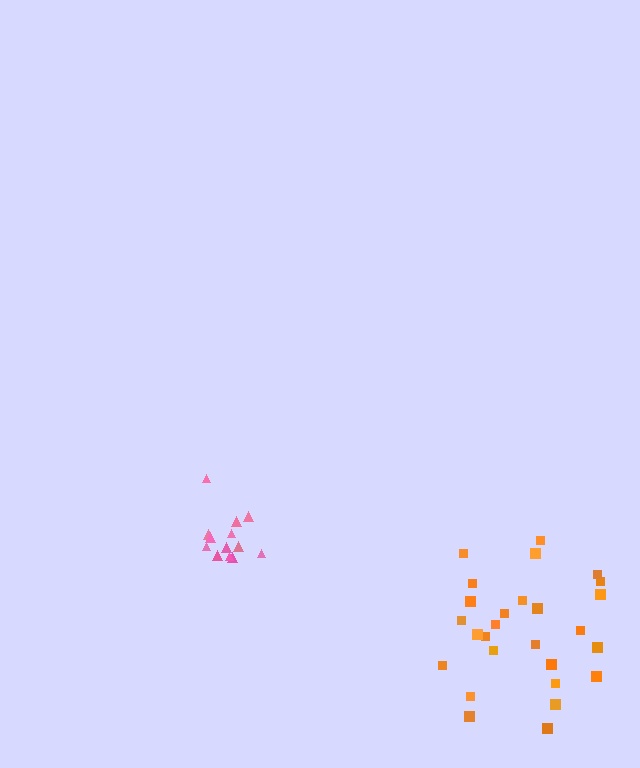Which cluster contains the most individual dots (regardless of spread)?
Orange (27).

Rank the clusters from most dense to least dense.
pink, orange.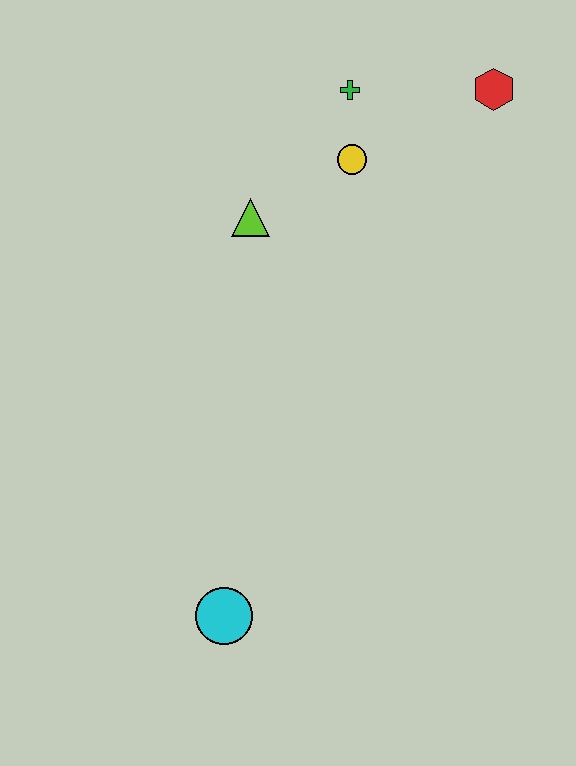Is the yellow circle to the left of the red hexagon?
Yes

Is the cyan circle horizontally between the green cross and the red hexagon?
No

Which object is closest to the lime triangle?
The yellow circle is closest to the lime triangle.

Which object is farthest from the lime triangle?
The cyan circle is farthest from the lime triangle.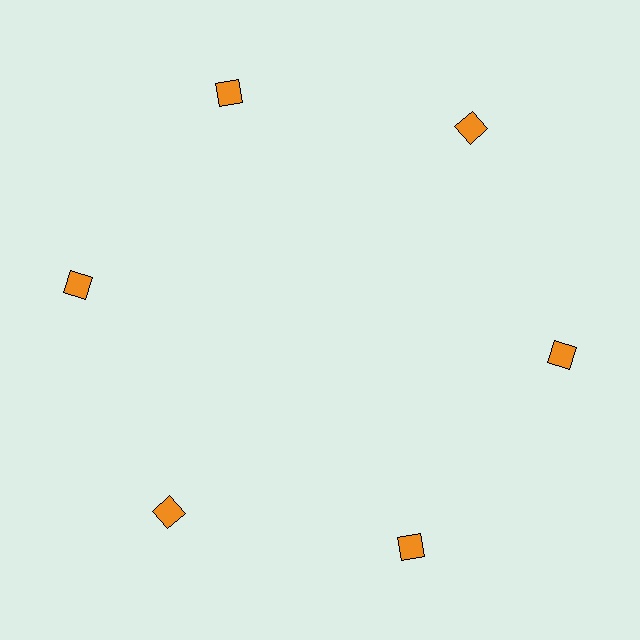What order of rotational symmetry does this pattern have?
This pattern has 6-fold rotational symmetry.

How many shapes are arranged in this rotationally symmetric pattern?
There are 6 shapes, arranged in 6 groups of 1.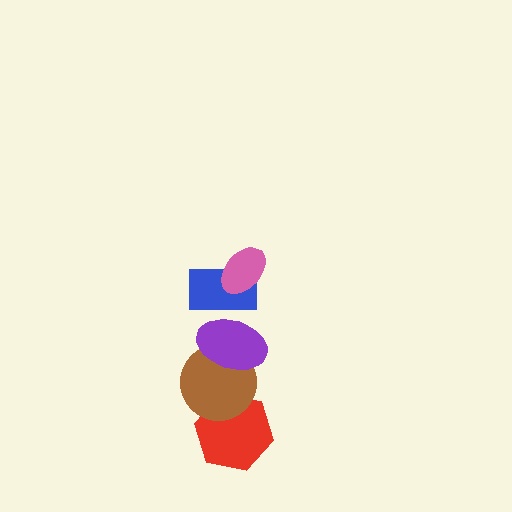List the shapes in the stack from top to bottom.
From top to bottom: the pink ellipse, the blue rectangle, the purple ellipse, the brown circle, the red hexagon.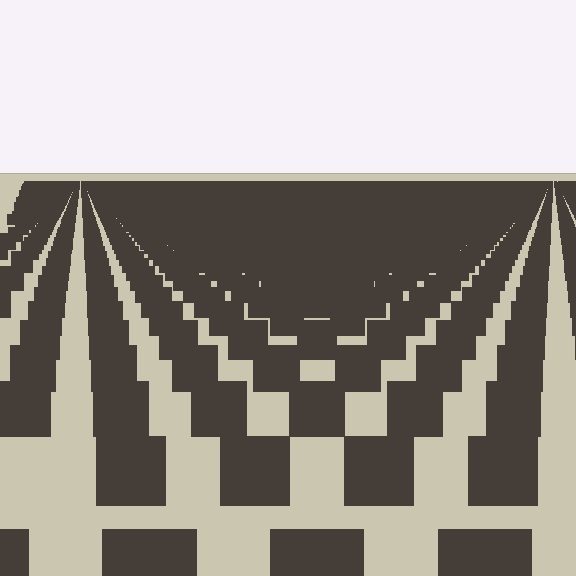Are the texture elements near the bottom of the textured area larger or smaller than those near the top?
Larger. Near the bottom, elements are closer to the viewer and appear at a bigger on-screen size.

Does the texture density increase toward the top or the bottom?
Density increases toward the top.